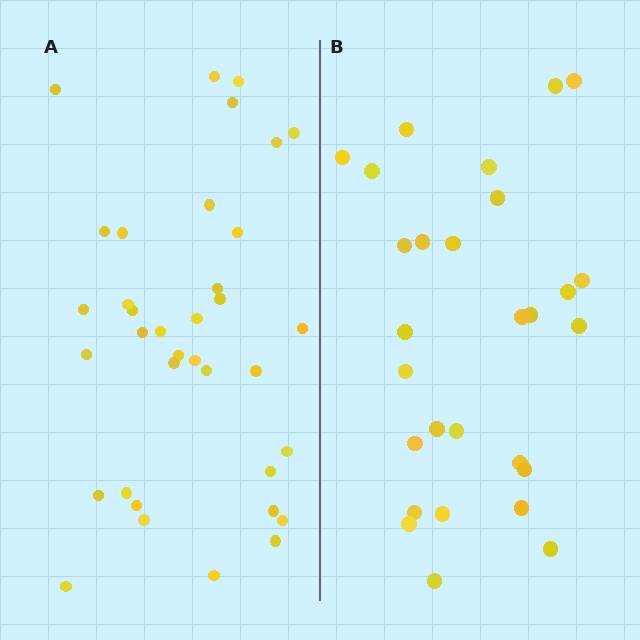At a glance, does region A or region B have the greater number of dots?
Region A (the left region) has more dots.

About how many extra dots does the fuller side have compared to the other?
Region A has roughly 8 or so more dots than region B.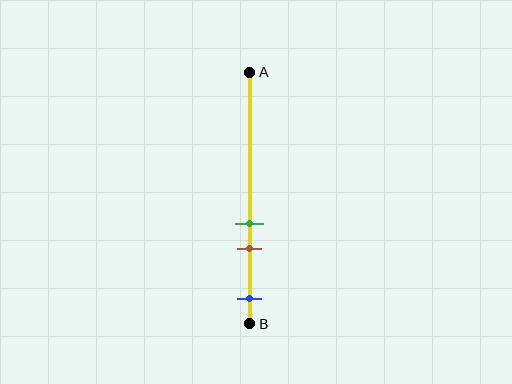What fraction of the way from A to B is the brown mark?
The brown mark is approximately 70% (0.7) of the way from A to B.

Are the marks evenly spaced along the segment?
No, the marks are not evenly spaced.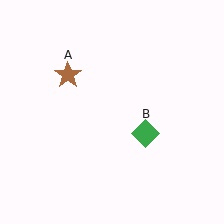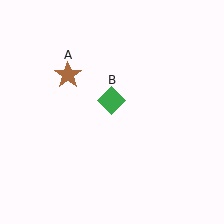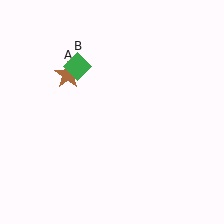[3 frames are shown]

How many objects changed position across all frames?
1 object changed position: green diamond (object B).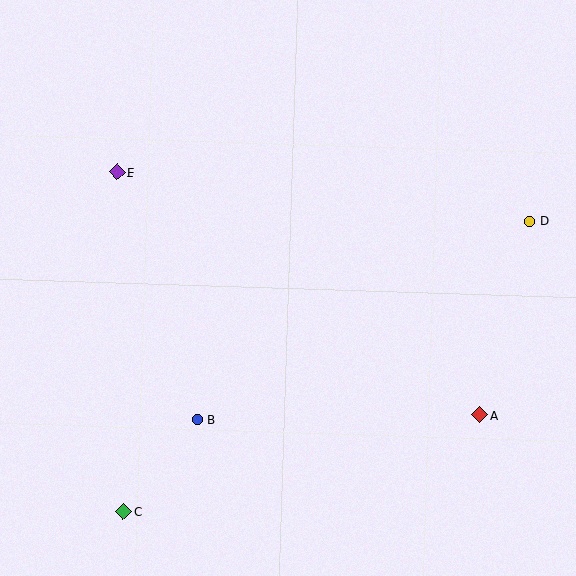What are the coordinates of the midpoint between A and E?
The midpoint between A and E is at (298, 294).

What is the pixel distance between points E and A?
The distance between E and A is 437 pixels.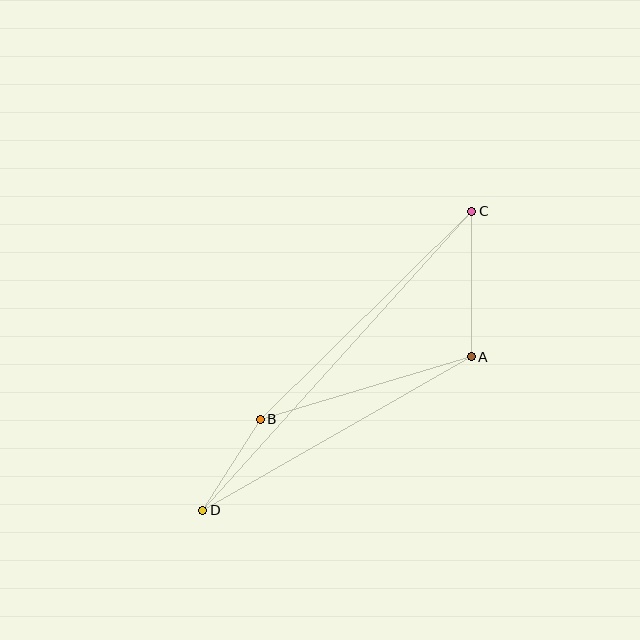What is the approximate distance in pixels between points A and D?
The distance between A and D is approximately 309 pixels.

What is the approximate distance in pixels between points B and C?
The distance between B and C is approximately 297 pixels.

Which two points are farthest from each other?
Points C and D are farthest from each other.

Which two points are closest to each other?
Points B and D are closest to each other.